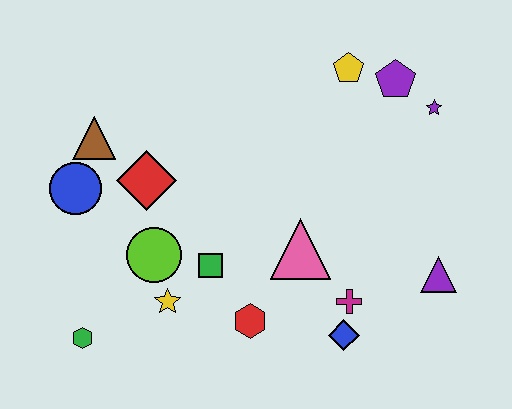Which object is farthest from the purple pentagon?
The green hexagon is farthest from the purple pentagon.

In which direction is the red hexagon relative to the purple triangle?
The red hexagon is to the left of the purple triangle.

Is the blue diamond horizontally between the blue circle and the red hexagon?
No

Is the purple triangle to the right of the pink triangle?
Yes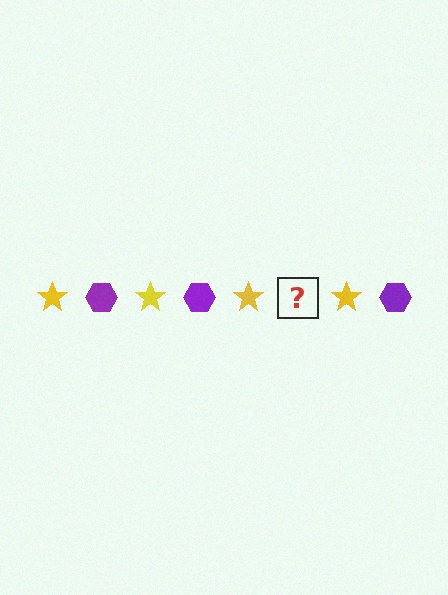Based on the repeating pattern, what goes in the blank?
The blank should be a purple hexagon.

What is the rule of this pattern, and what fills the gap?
The rule is that the pattern alternates between yellow star and purple hexagon. The gap should be filled with a purple hexagon.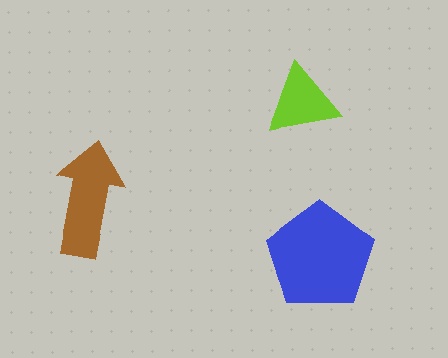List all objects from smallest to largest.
The lime triangle, the brown arrow, the blue pentagon.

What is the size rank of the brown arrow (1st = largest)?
2nd.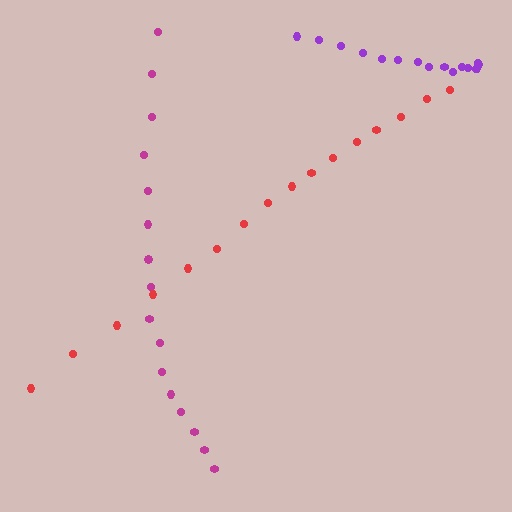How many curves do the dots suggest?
There are 3 distinct paths.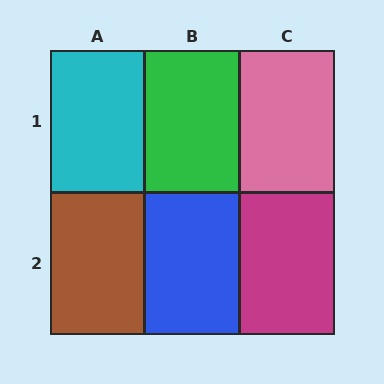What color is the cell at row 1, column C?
Pink.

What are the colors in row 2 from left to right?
Brown, blue, magenta.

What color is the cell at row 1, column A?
Cyan.